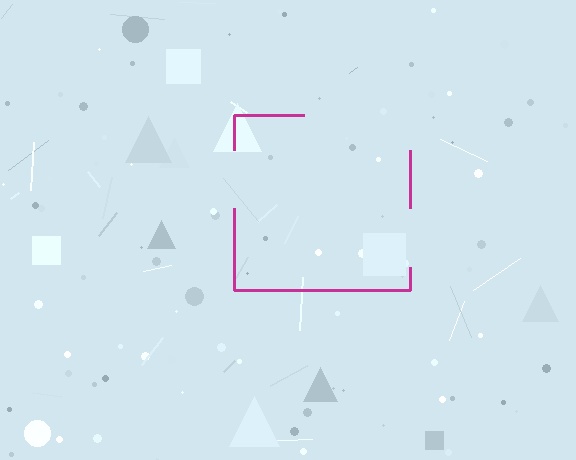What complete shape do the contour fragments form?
The contour fragments form a square.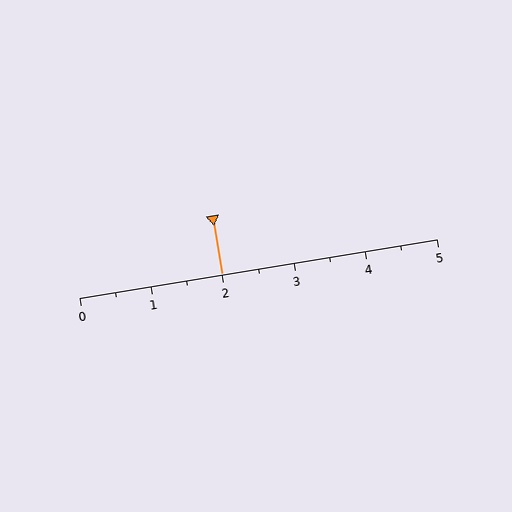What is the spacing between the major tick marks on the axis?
The major ticks are spaced 1 apart.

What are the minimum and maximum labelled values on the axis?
The axis runs from 0 to 5.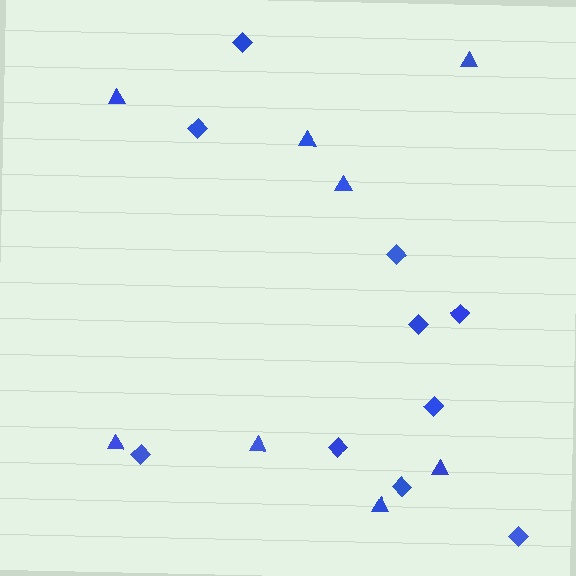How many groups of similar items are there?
There are 2 groups: one group of diamonds (10) and one group of triangles (8).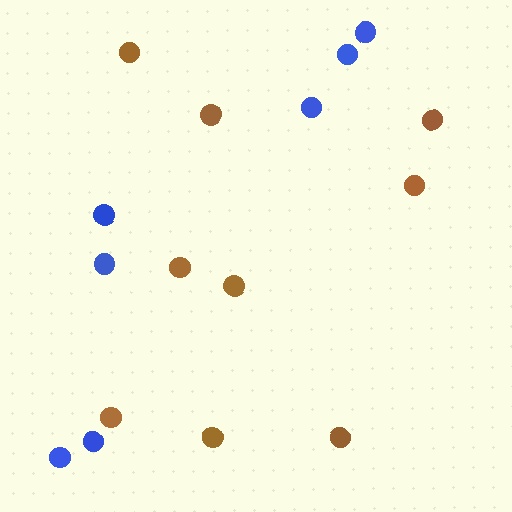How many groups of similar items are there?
There are 2 groups: one group of blue circles (7) and one group of brown circles (9).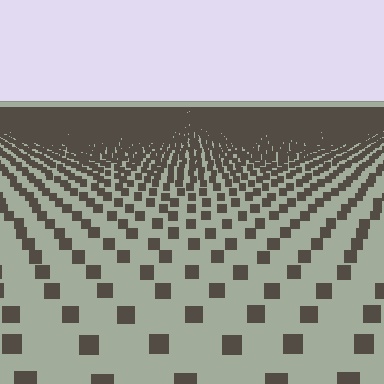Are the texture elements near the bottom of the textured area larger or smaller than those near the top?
Larger. Near the bottom, elements are closer to the viewer and appear at a bigger on-screen size.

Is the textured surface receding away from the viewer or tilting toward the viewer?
The surface is receding away from the viewer. Texture elements get smaller and denser toward the top.